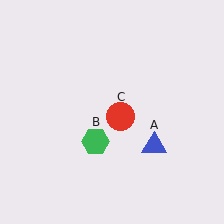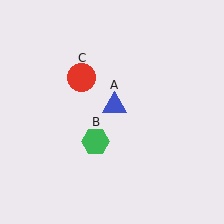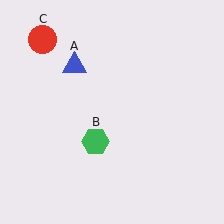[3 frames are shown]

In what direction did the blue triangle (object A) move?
The blue triangle (object A) moved up and to the left.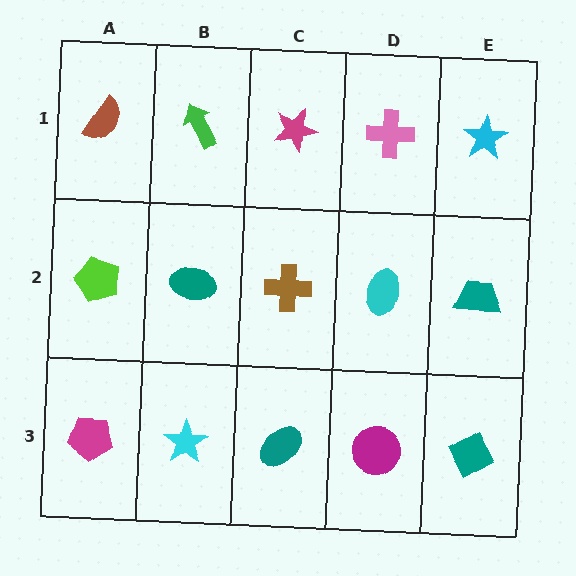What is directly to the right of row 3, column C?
A magenta circle.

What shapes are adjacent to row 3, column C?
A brown cross (row 2, column C), a cyan star (row 3, column B), a magenta circle (row 3, column D).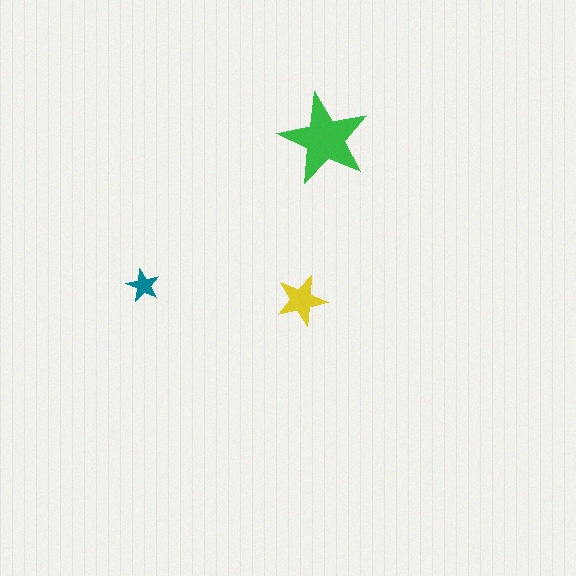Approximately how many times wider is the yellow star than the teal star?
About 1.5 times wider.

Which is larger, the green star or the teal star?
The green one.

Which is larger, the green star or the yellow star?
The green one.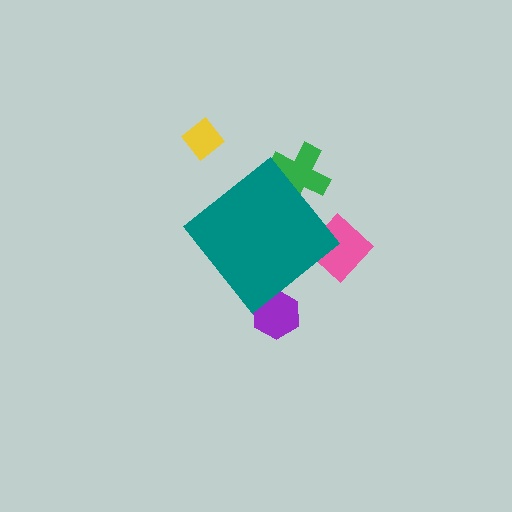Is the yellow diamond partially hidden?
No, the yellow diamond is fully visible.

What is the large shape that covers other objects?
A teal diamond.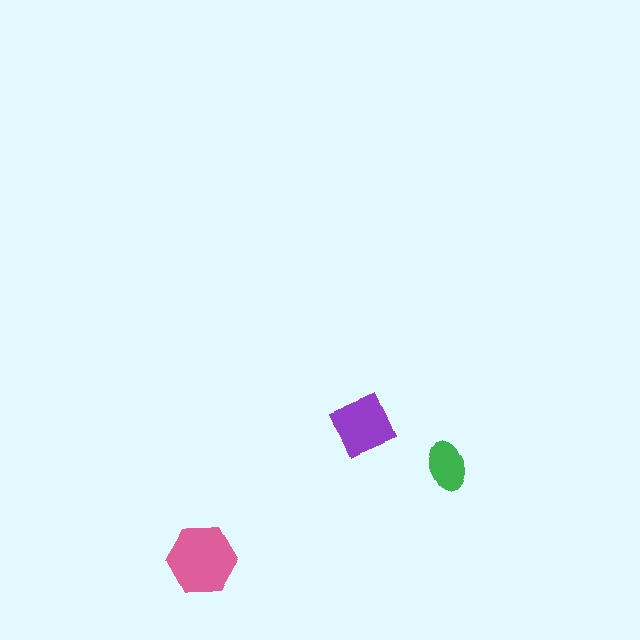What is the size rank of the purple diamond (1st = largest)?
2nd.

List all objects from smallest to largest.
The green ellipse, the purple diamond, the pink hexagon.